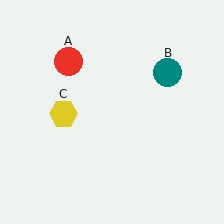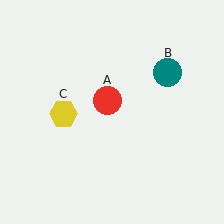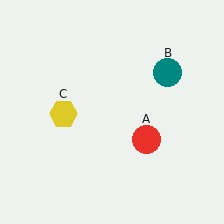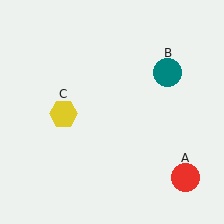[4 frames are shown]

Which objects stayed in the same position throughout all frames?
Teal circle (object B) and yellow hexagon (object C) remained stationary.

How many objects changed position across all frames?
1 object changed position: red circle (object A).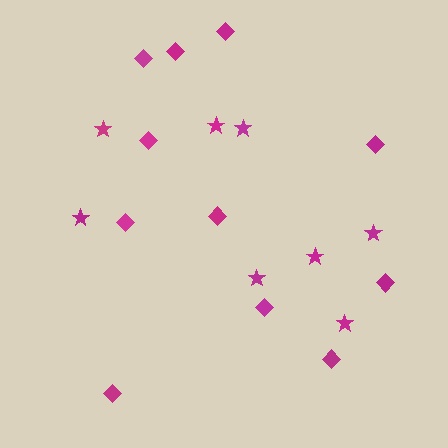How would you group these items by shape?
There are 2 groups: one group of stars (8) and one group of diamonds (11).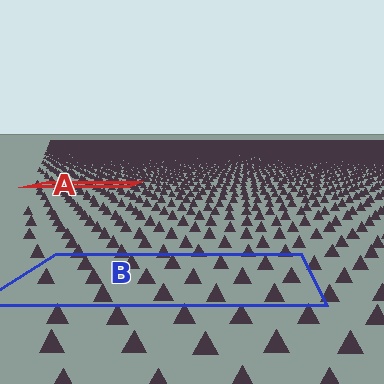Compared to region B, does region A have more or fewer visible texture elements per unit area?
Region A has more texture elements per unit area — they are packed more densely because it is farther away.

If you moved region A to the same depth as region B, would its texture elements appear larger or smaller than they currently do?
They would appear larger. At a closer depth, the same texture elements are projected at a bigger on-screen size.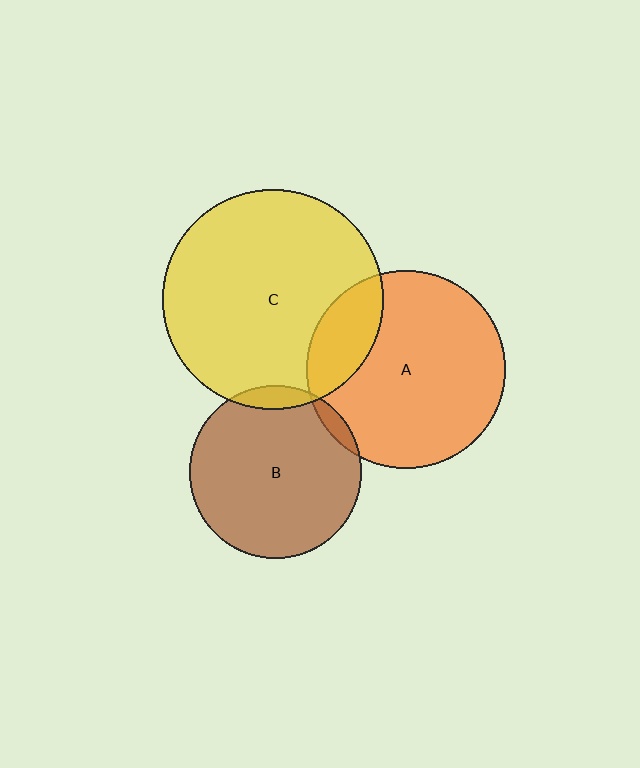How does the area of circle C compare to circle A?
Approximately 1.2 times.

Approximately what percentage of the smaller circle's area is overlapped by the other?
Approximately 20%.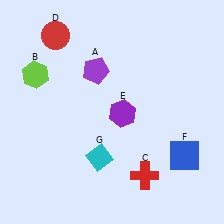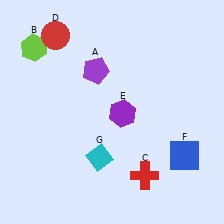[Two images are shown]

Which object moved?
The lime hexagon (B) moved up.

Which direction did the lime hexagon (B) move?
The lime hexagon (B) moved up.